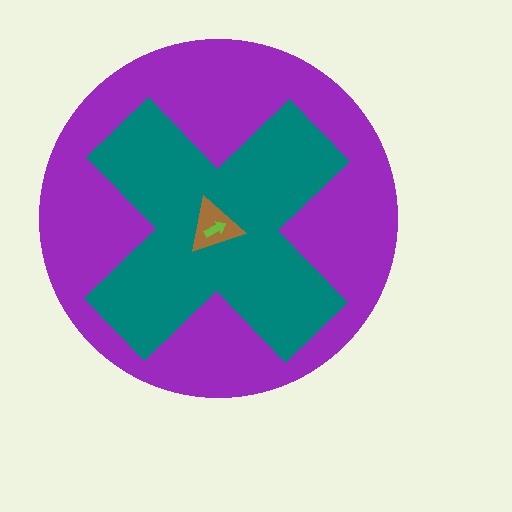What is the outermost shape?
The purple circle.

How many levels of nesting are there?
4.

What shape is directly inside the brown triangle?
The lime arrow.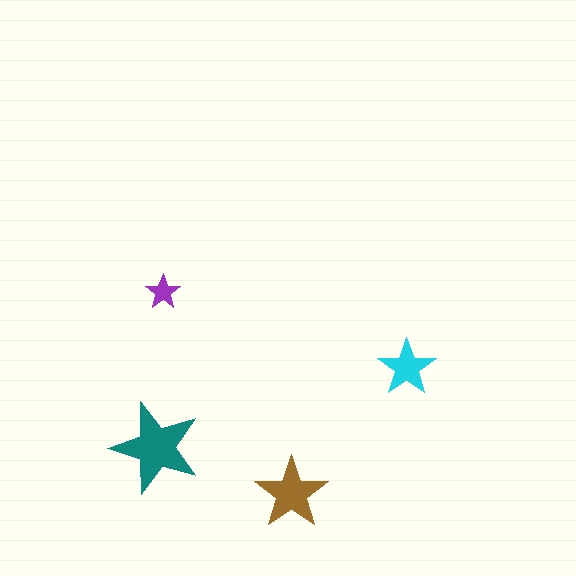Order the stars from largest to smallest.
the teal one, the brown one, the cyan one, the purple one.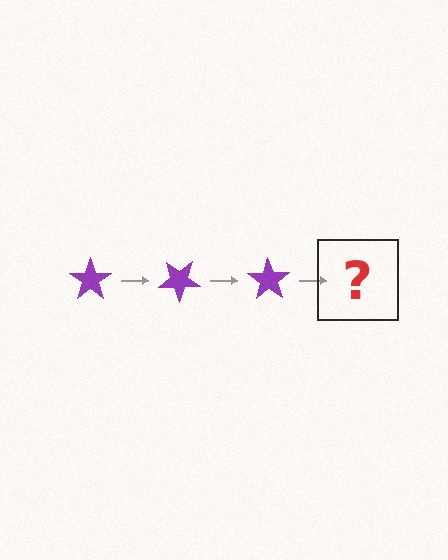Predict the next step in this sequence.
The next step is a purple star rotated 105 degrees.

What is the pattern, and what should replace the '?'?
The pattern is that the star rotates 35 degrees each step. The '?' should be a purple star rotated 105 degrees.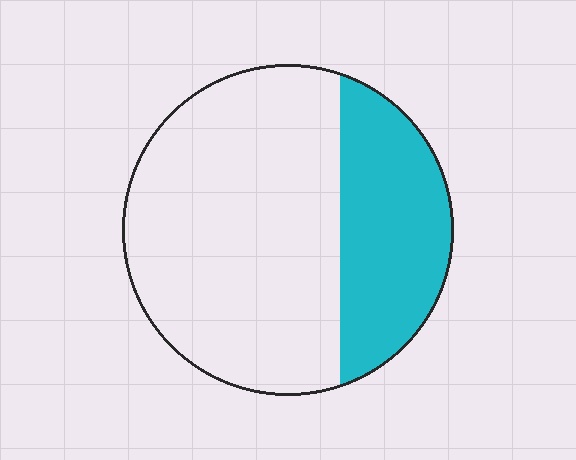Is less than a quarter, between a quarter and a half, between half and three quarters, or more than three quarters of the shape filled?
Between a quarter and a half.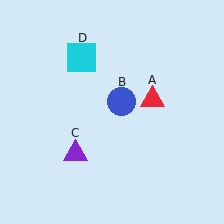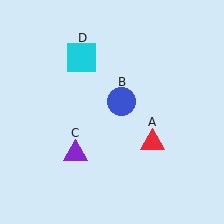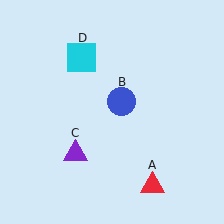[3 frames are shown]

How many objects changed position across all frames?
1 object changed position: red triangle (object A).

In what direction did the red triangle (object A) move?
The red triangle (object A) moved down.